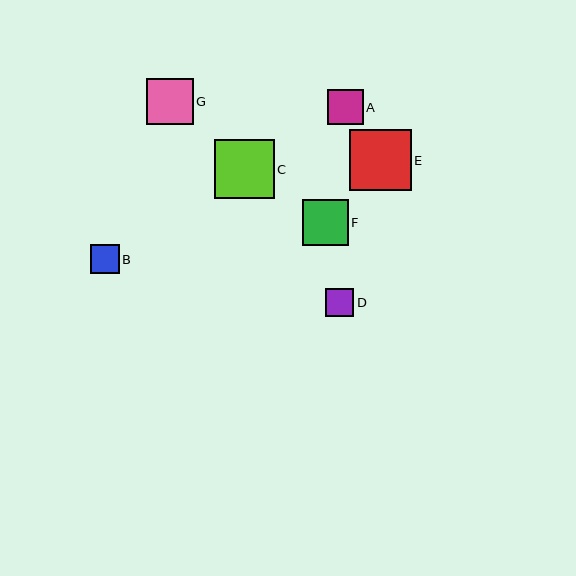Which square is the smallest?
Square B is the smallest with a size of approximately 29 pixels.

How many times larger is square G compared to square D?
Square G is approximately 1.6 times the size of square D.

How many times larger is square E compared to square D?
Square E is approximately 2.2 times the size of square D.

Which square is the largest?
Square E is the largest with a size of approximately 62 pixels.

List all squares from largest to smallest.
From largest to smallest: E, C, F, G, A, D, B.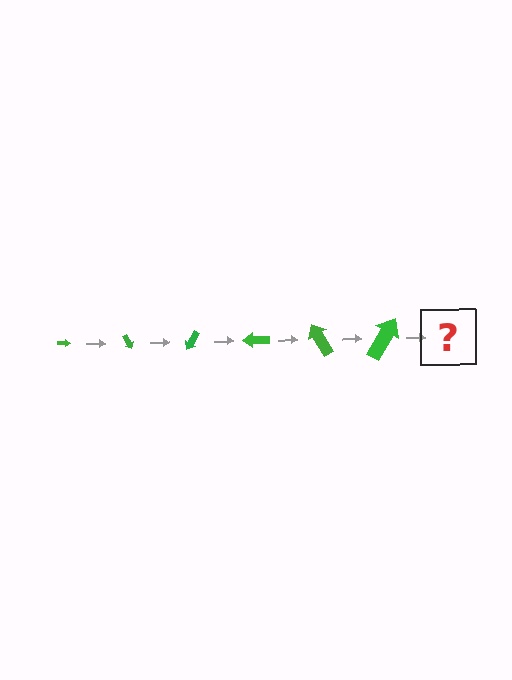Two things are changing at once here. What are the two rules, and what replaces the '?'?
The two rules are that the arrow grows larger each step and it rotates 60 degrees each step. The '?' should be an arrow, larger than the previous one and rotated 360 degrees from the start.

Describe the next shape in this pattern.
It should be an arrow, larger than the previous one and rotated 360 degrees from the start.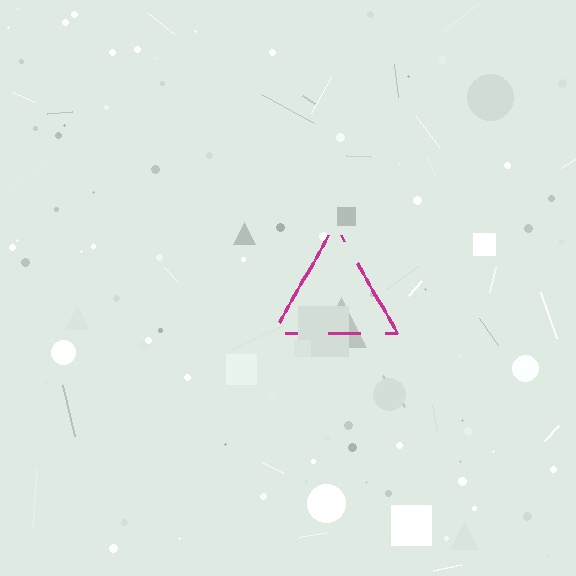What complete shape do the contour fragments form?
The contour fragments form a triangle.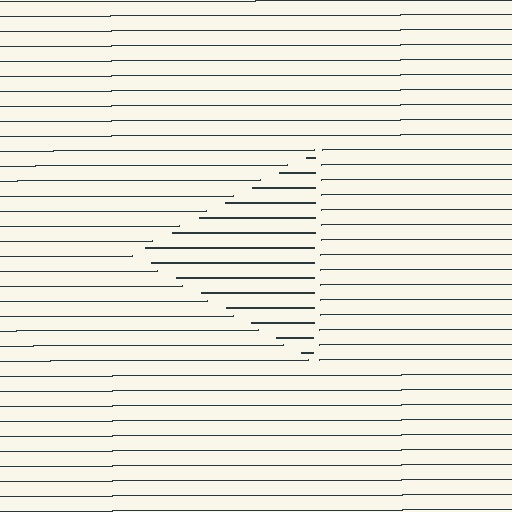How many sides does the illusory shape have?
3 sides — the line-ends trace a triangle.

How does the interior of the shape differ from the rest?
The interior of the shape contains the same grating, shifted by half a period — the contour is defined by the phase discontinuity where line-ends from the inner and outer gratings abut.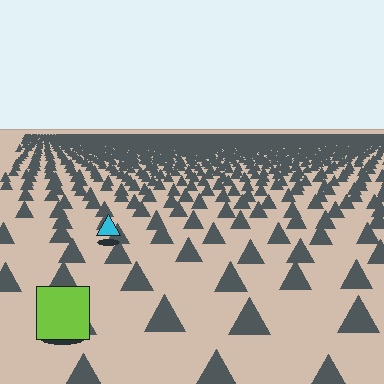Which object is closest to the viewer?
The lime square is closest. The texture marks near it are larger and more spread out.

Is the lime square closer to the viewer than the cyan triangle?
Yes. The lime square is closer — you can tell from the texture gradient: the ground texture is coarser near it.